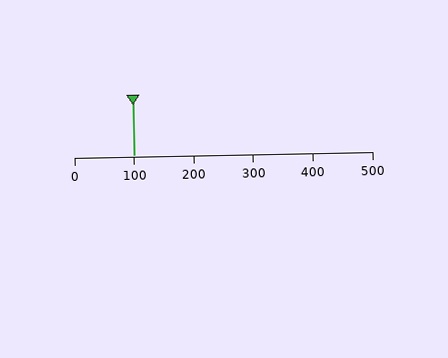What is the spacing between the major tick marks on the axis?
The major ticks are spaced 100 apart.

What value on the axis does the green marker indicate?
The marker indicates approximately 100.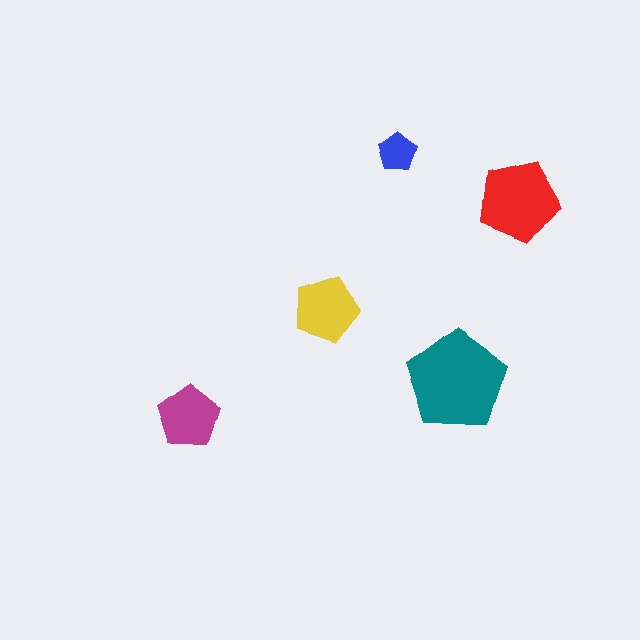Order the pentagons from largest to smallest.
the teal one, the red one, the yellow one, the magenta one, the blue one.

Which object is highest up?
The blue pentagon is topmost.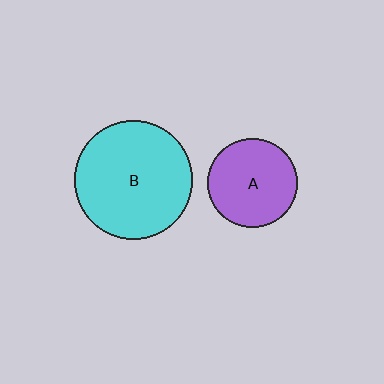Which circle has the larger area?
Circle B (cyan).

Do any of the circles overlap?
No, none of the circles overlap.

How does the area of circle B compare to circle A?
Approximately 1.8 times.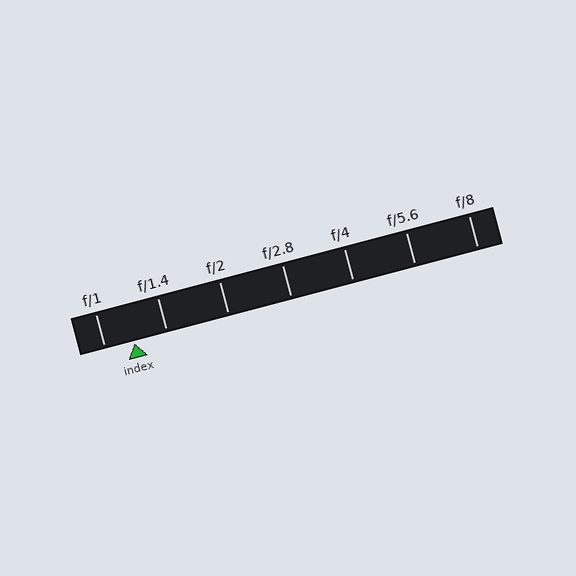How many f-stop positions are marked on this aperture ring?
There are 7 f-stop positions marked.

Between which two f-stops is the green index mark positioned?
The index mark is between f/1 and f/1.4.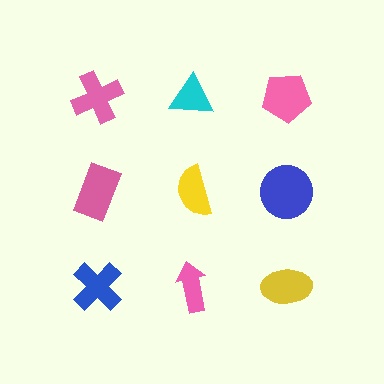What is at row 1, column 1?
A pink cross.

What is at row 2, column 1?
A pink rectangle.